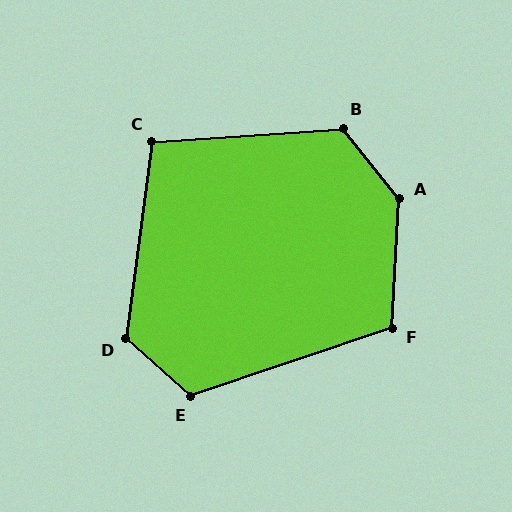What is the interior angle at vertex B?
Approximately 125 degrees (obtuse).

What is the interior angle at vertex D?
Approximately 124 degrees (obtuse).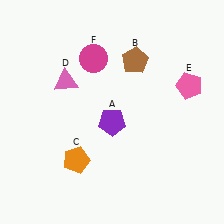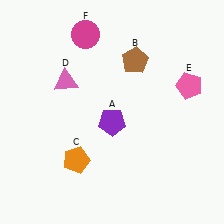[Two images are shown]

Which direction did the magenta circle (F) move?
The magenta circle (F) moved up.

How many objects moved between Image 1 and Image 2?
1 object moved between the two images.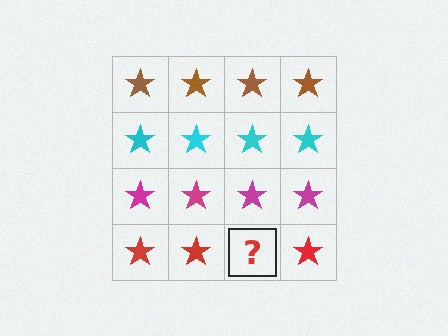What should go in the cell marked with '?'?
The missing cell should contain a red star.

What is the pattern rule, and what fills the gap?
The rule is that each row has a consistent color. The gap should be filled with a red star.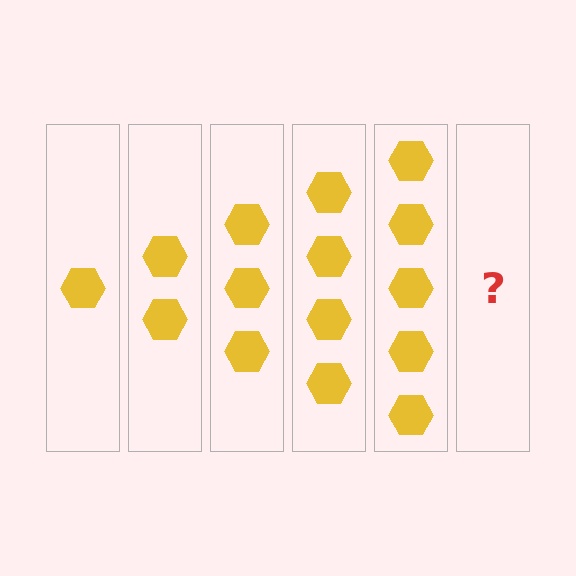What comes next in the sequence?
The next element should be 6 hexagons.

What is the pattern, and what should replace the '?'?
The pattern is that each step adds one more hexagon. The '?' should be 6 hexagons.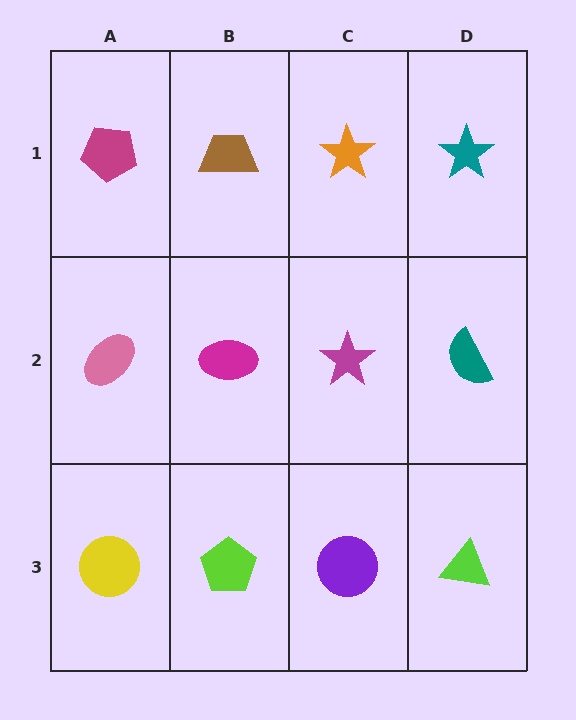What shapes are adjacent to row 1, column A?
A pink ellipse (row 2, column A), a brown trapezoid (row 1, column B).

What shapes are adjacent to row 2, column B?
A brown trapezoid (row 1, column B), a lime pentagon (row 3, column B), a pink ellipse (row 2, column A), a magenta star (row 2, column C).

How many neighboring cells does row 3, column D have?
2.